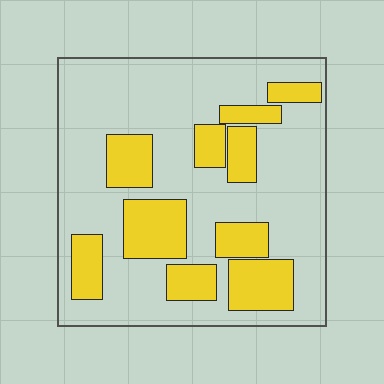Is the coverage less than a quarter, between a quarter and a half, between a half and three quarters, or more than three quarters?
Between a quarter and a half.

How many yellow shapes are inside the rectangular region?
10.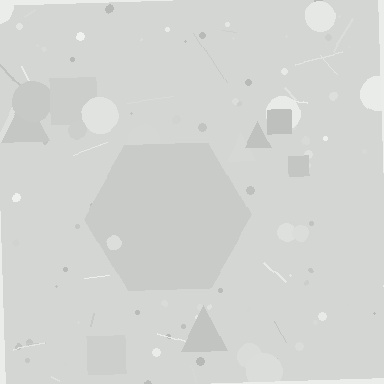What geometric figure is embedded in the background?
A hexagon is embedded in the background.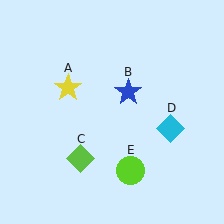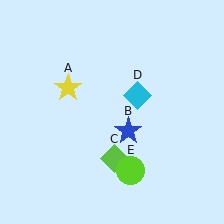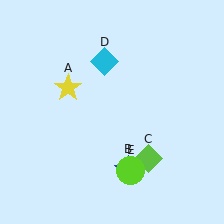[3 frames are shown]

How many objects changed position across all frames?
3 objects changed position: blue star (object B), lime diamond (object C), cyan diamond (object D).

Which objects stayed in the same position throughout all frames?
Yellow star (object A) and lime circle (object E) remained stationary.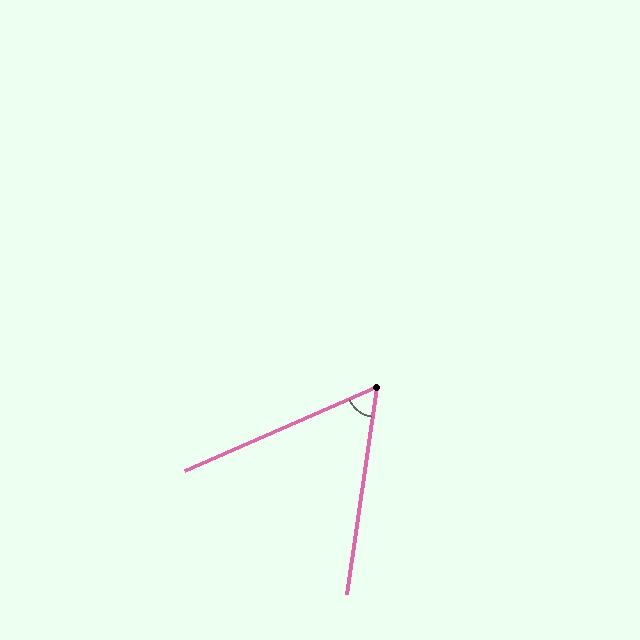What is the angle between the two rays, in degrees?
Approximately 58 degrees.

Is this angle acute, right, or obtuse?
It is acute.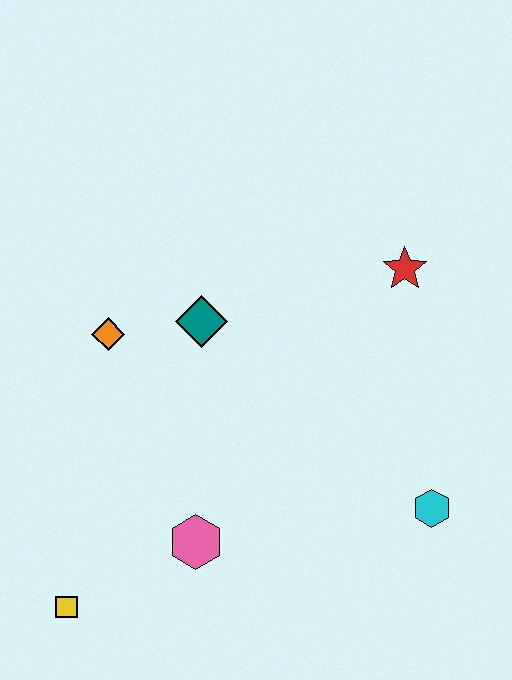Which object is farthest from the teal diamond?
The yellow square is farthest from the teal diamond.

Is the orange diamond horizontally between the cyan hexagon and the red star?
No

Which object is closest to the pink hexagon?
The yellow square is closest to the pink hexagon.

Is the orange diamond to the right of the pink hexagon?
No